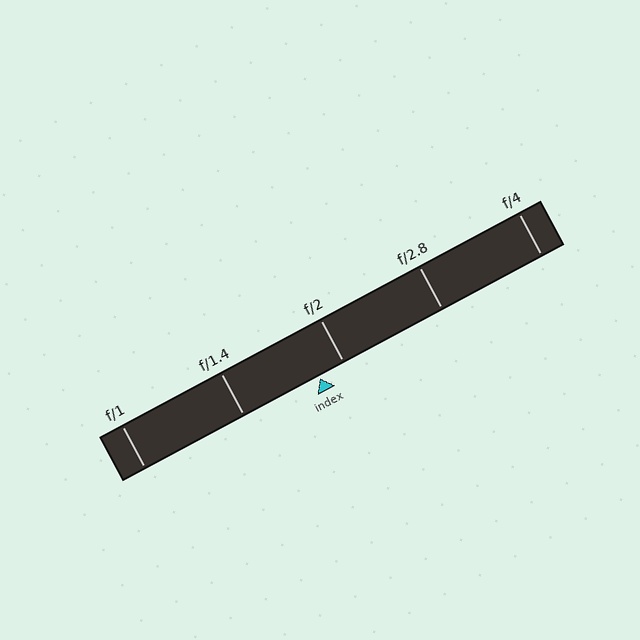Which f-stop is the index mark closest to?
The index mark is closest to f/2.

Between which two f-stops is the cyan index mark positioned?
The index mark is between f/1.4 and f/2.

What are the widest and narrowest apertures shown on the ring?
The widest aperture shown is f/1 and the narrowest is f/4.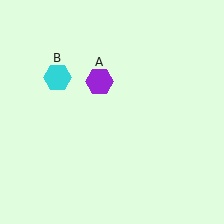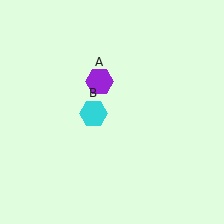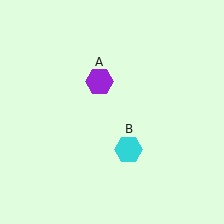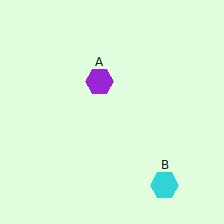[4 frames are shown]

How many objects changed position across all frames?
1 object changed position: cyan hexagon (object B).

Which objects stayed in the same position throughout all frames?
Purple hexagon (object A) remained stationary.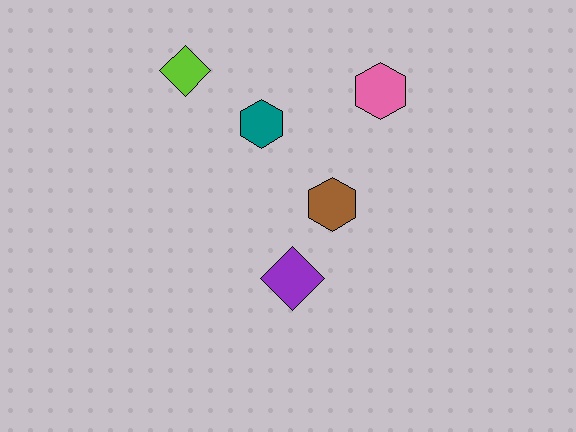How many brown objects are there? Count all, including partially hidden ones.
There is 1 brown object.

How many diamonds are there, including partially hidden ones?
There are 2 diamonds.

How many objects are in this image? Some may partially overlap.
There are 5 objects.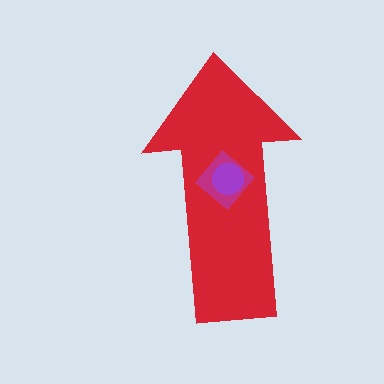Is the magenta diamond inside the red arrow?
Yes.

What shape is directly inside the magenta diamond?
The purple circle.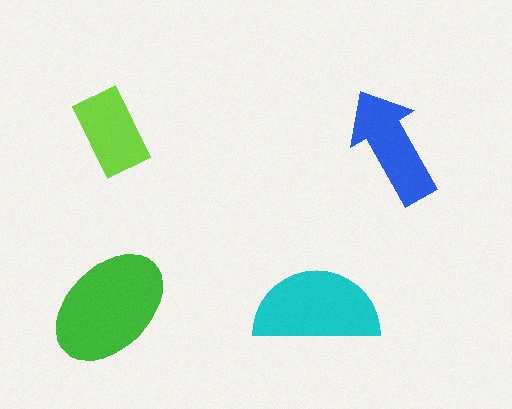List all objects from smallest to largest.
The lime rectangle, the blue arrow, the cyan semicircle, the green ellipse.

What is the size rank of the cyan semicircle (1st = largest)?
2nd.